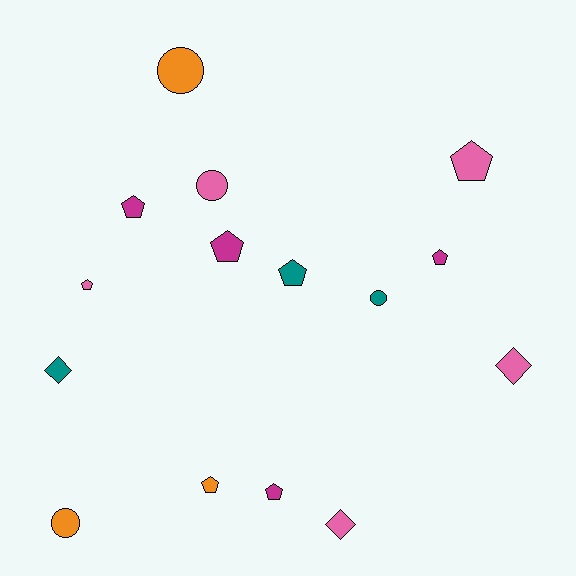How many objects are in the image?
There are 15 objects.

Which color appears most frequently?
Pink, with 5 objects.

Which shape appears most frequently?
Pentagon, with 8 objects.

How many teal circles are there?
There is 1 teal circle.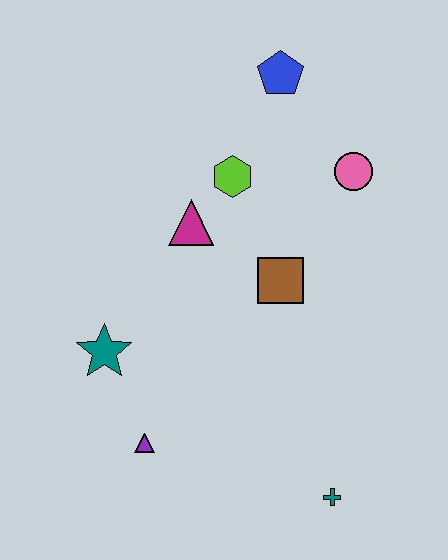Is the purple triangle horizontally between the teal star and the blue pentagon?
Yes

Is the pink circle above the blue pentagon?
No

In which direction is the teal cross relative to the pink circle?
The teal cross is below the pink circle.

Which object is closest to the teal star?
The purple triangle is closest to the teal star.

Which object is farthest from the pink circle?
The purple triangle is farthest from the pink circle.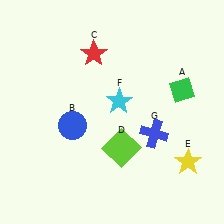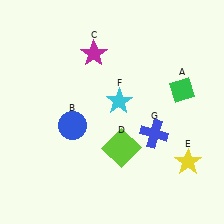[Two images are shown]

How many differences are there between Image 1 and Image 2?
There is 1 difference between the two images.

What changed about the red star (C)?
In Image 1, C is red. In Image 2, it changed to magenta.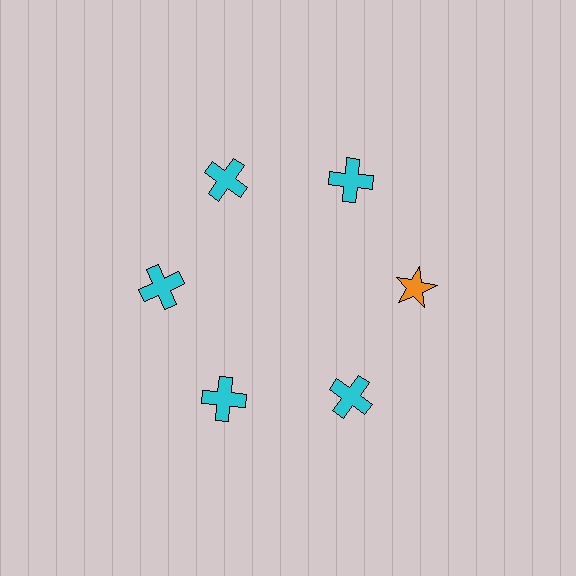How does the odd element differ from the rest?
It differs in both color (orange instead of cyan) and shape (star instead of cross).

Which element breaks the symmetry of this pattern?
The orange star at roughly the 3 o'clock position breaks the symmetry. All other shapes are cyan crosses.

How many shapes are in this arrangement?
There are 6 shapes arranged in a ring pattern.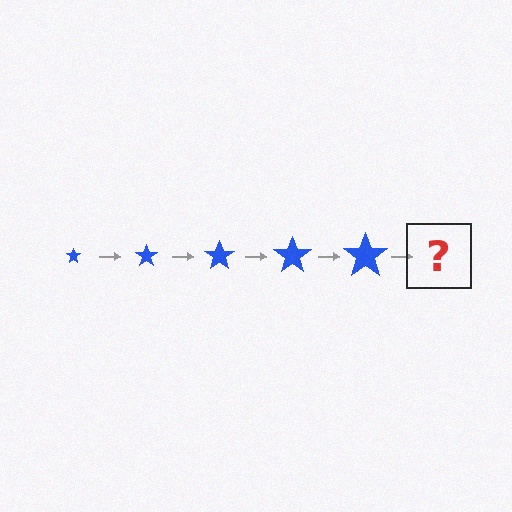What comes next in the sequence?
The next element should be a blue star, larger than the previous one.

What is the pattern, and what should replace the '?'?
The pattern is that the star gets progressively larger each step. The '?' should be a blue star, larger than the previous one.